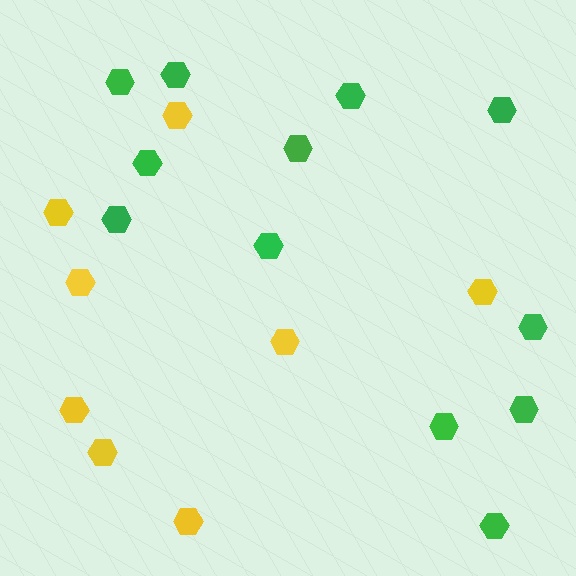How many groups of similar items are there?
There are 2 groups: one group of green hexagons (12) and one group of yellow hexagons (8).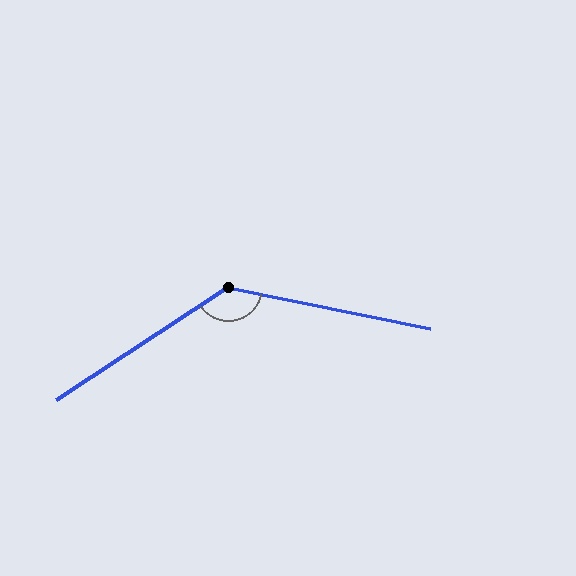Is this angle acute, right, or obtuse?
It is obtuse.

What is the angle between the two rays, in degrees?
Approximately 135 degrees.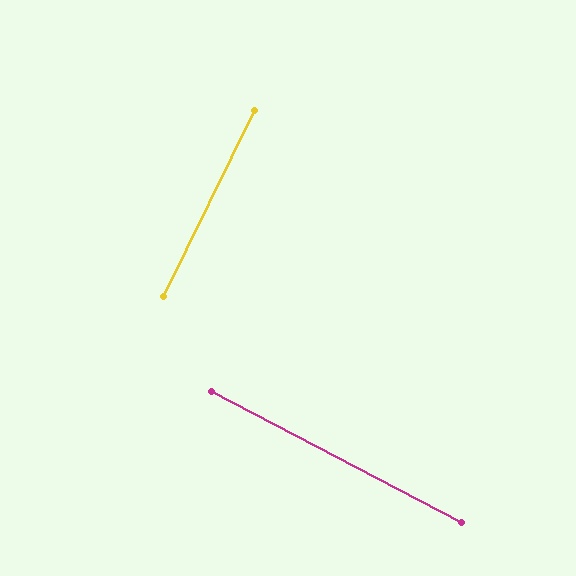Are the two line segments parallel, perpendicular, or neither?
Perpendicular — they meet at approximately 89°.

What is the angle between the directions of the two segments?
Approximately 89 degrees.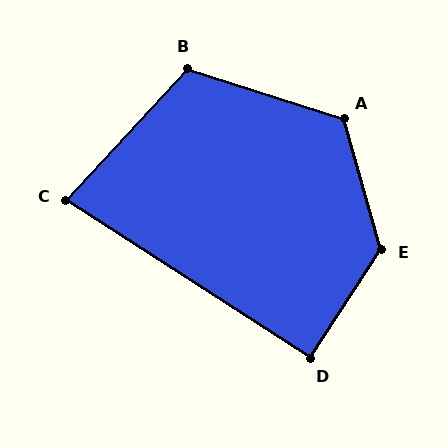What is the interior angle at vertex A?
Approximately 124 degrees (obtuse).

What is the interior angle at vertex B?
Approximately 115 degrees (obtuse).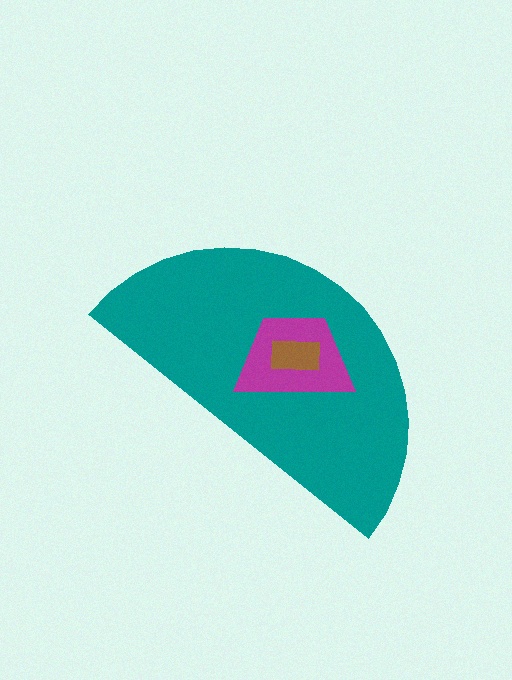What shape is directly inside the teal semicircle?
The magenta trapezoid.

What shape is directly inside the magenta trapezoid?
The brown rectangle.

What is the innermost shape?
The brown rectangle.